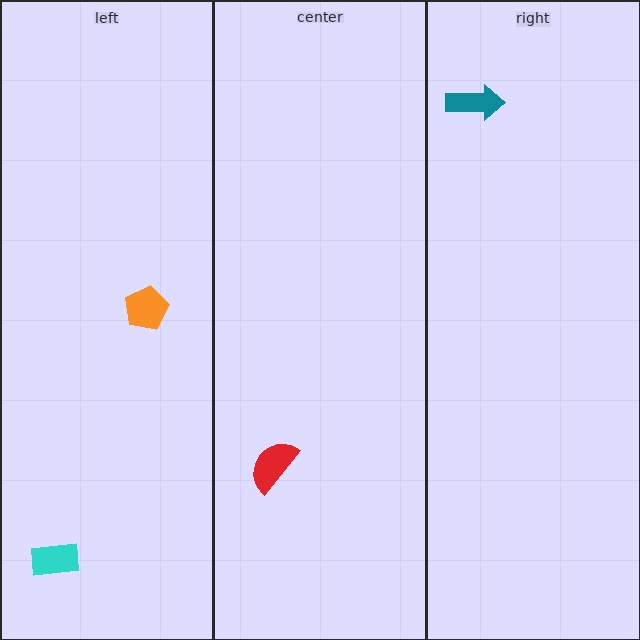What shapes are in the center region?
The red semicircle.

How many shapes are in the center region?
1.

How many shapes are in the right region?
1.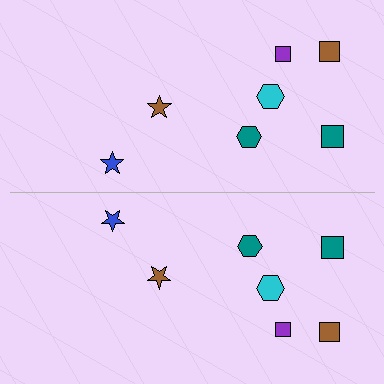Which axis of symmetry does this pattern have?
The pattern has a horizontal axis of symmetry running through the center of the image.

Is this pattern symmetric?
Yes, this pattern has bilateral (reflection) symmetry.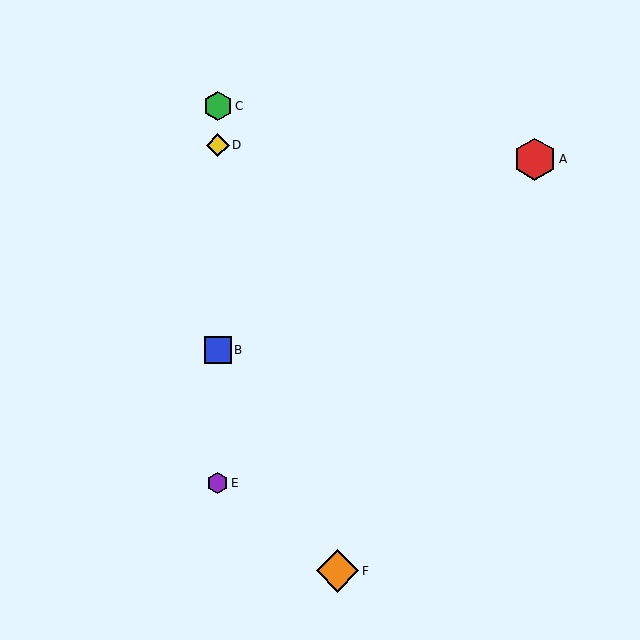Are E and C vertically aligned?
Yes, both are at x≈218.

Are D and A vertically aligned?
No, D is at x≈218 and A is at x≈535.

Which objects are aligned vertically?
Objects B, C, D, E are aligned vertically.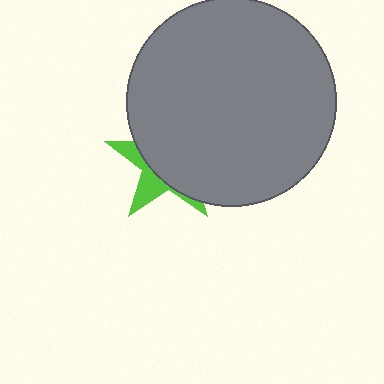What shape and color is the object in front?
The object in front is a gray circle.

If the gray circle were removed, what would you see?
You would see the complete lime star.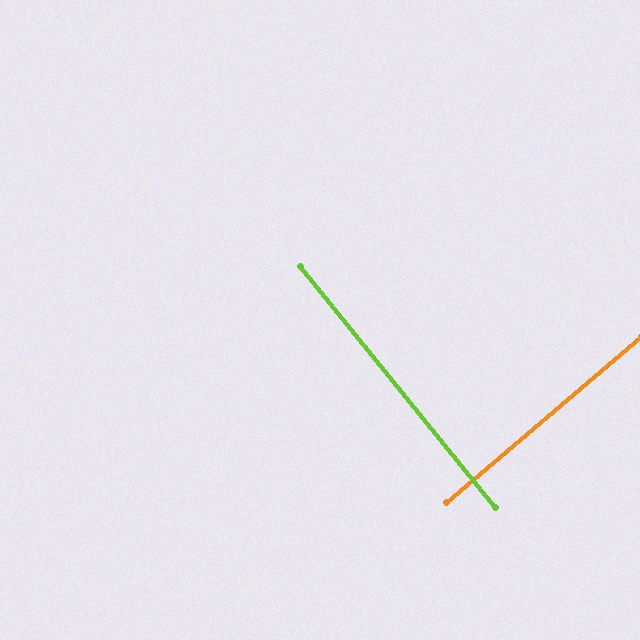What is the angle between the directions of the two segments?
Approximately 89 degrees.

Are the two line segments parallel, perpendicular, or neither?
Perpendicular — they meet at approximately 89°.